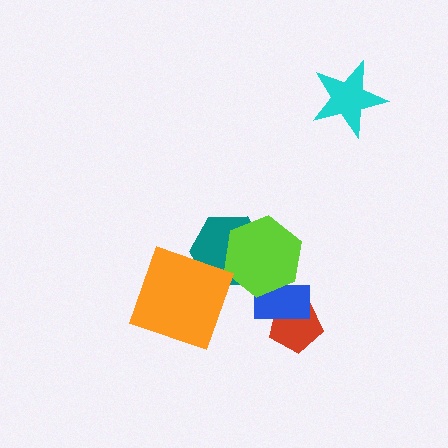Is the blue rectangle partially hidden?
Yes, it is partially covered by another shape.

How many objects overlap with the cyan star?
0 objects overlap with the cyan star.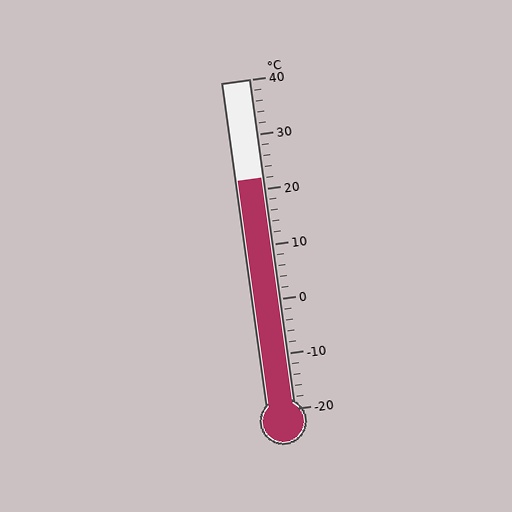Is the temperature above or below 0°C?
The temperature is above 0°C.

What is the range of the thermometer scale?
The thermometer scale ranges from -20°C to 40°C.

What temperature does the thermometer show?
The thermometer shows approximately 22°C.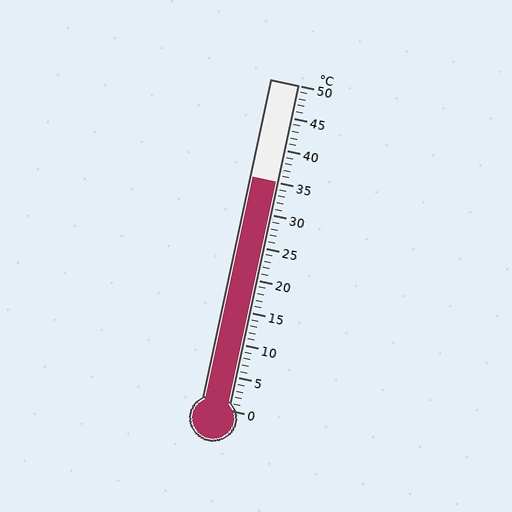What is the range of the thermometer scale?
The thermometer scale ranges from 0°C to 50°C.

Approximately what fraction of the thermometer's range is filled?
The thermometer is filled to approximately 70% of its range.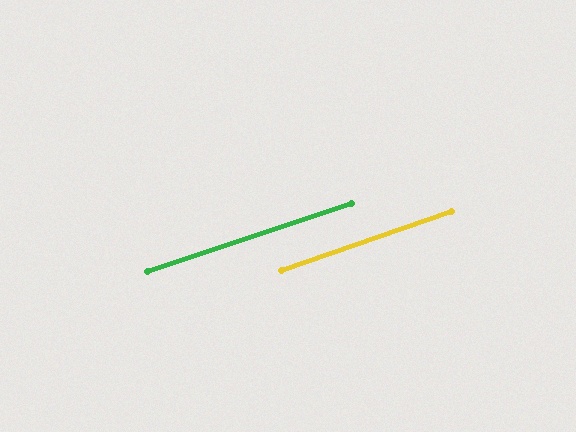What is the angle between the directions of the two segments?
Approximately 1 degree.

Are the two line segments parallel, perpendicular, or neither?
Parallel — their directions differ by only 0.6°.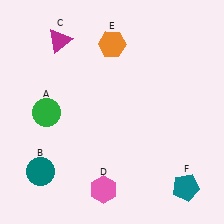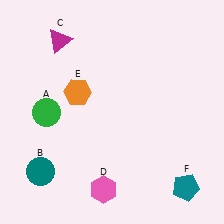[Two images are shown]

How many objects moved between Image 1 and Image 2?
1 object moved between the two images.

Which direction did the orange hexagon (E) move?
The orange hexagon (E) moved down.